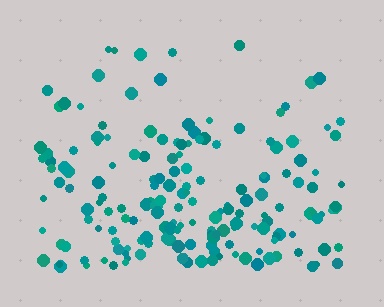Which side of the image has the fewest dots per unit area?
The top.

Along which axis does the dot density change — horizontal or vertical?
Vertical.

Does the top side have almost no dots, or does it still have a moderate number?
Still a moderate number, just noticeably fewer than the bottom.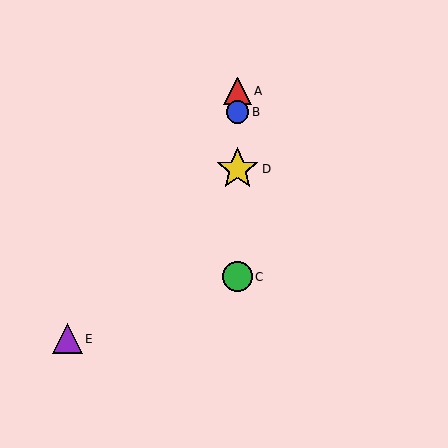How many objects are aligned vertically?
4 objects (A, B, C, D) are aligned vertically.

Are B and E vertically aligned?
No, B is at x≈237 and E is at x≈67.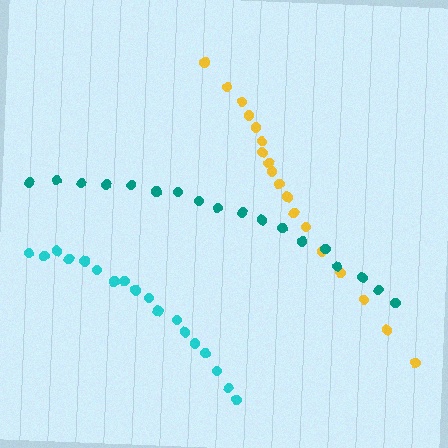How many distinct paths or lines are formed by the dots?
There are 3 distinct paths.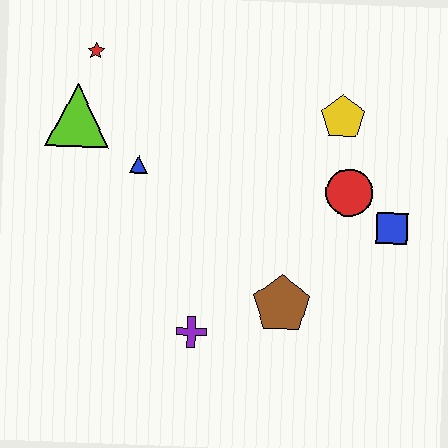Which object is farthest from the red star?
The blue square is farthest from the red star.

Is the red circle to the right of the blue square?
No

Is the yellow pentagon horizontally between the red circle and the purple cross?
Yes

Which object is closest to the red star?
The lime triangle is closest to the red star.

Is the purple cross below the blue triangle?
Yes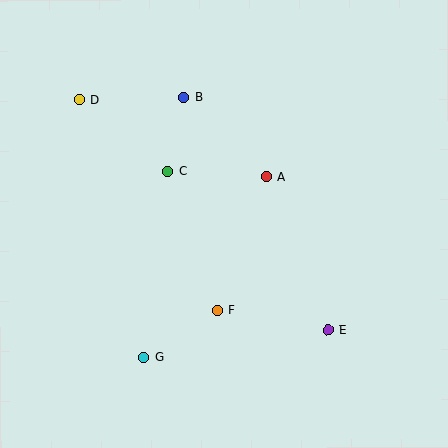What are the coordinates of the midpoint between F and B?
The midpoint between F and B is at (201, 204).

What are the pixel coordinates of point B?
Point B is at (184, 97).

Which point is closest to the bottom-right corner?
Point E is closest to the bottom-right corner.